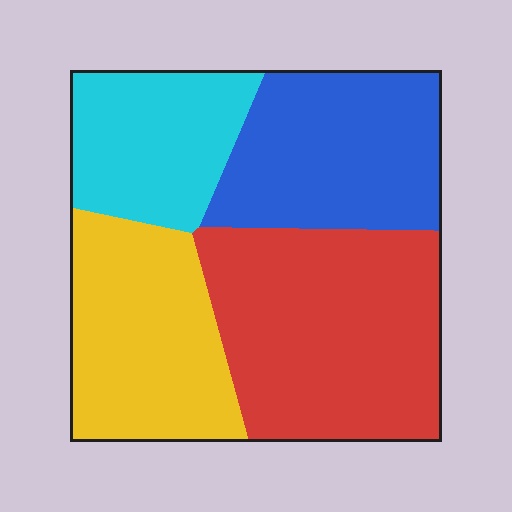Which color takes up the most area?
Red, at roughly 35%.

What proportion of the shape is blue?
Blue covers about 25% of the shape.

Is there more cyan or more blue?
Blue.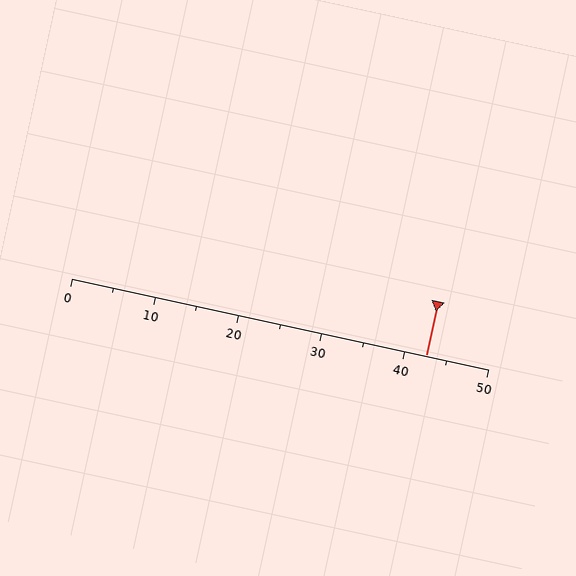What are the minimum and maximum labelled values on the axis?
The axis runs from 0 to 50.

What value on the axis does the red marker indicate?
The marker indicates approximately 42.5.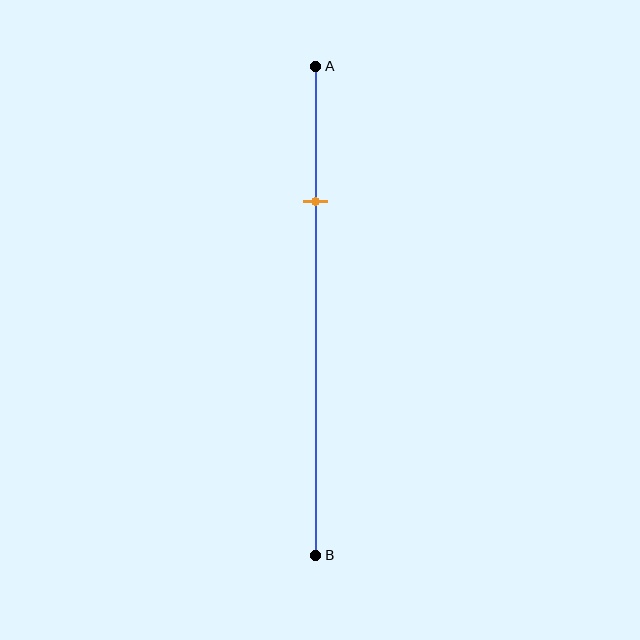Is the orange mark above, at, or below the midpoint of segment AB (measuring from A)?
The orange mark is above the midpoint of segment AB.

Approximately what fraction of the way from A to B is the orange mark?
The orange mark is approximately 30% of the way from A to B.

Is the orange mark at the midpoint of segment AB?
No, the mark is at about 30% from A, not at the 50% midpoint.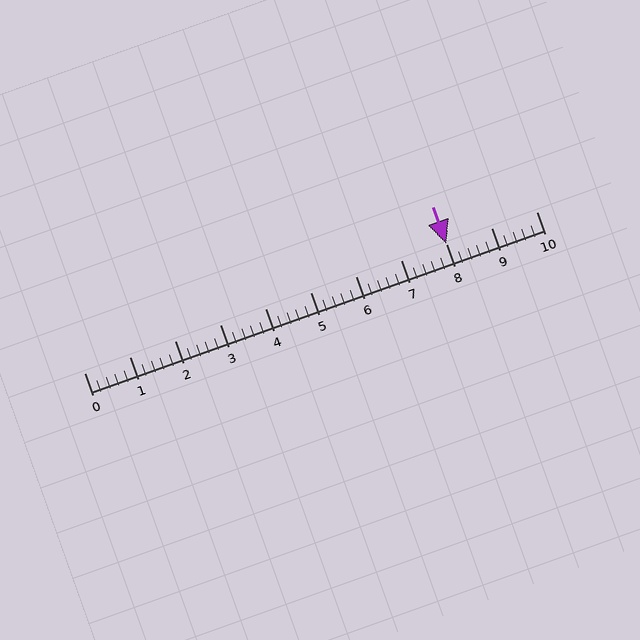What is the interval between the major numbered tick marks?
The major tick marks are spaced 1 units apart.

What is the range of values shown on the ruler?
The ruler shows values from 0 to 10.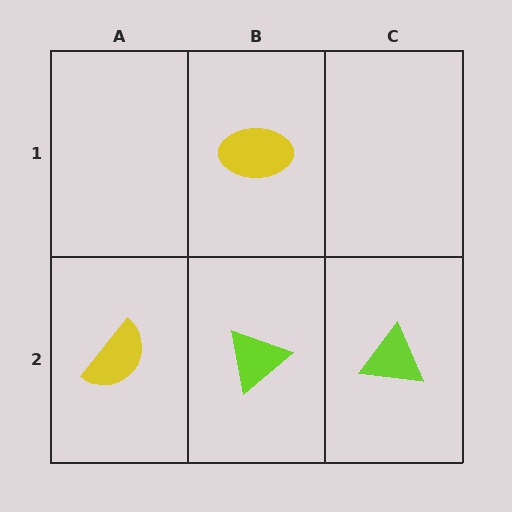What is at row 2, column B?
A lime triangle.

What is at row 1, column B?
A yellow ellipse.